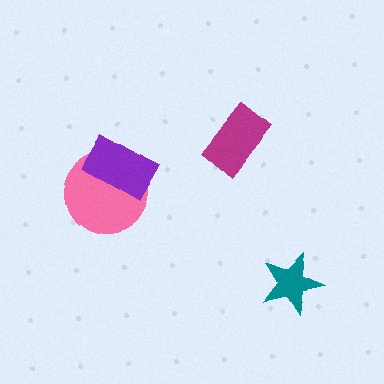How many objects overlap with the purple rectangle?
1 object overlaps with the purple rectangle.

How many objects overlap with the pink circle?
1 object overlaps with the pink circle.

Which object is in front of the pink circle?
The purple rectangle is in front of the pink circle.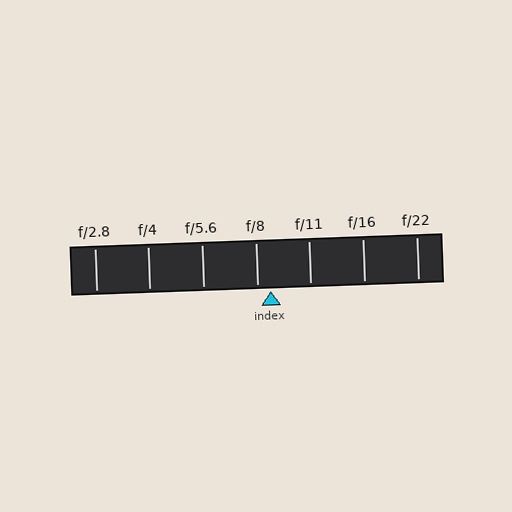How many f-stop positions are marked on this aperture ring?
There are 7 f-stop positions marked.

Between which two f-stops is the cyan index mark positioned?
The index mark is between f/8 and f/11.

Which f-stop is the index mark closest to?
The index mark is closest to f/8.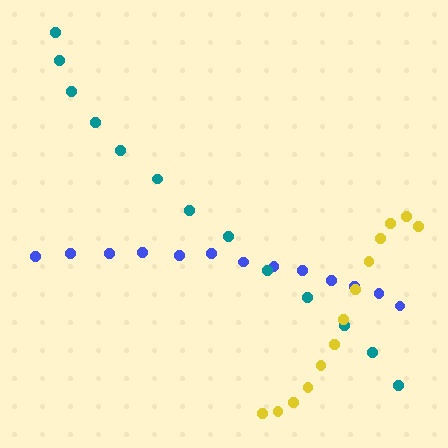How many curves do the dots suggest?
There are 3 distinct paths.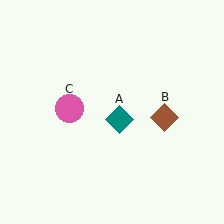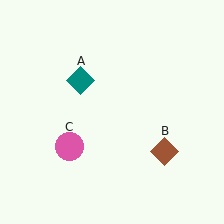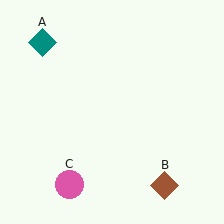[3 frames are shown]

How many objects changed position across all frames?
3 objects changed position: teal diamond (object A), brown diamond (object B), pink circle (object C).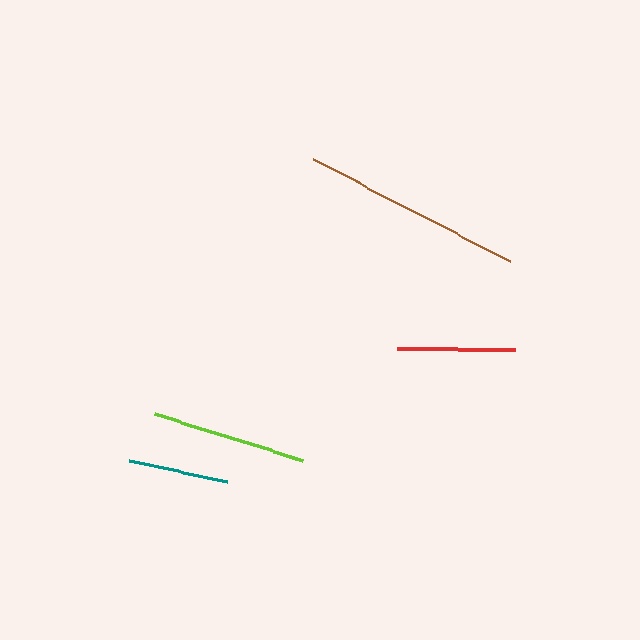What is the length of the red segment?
The red segment is approximately 118 pixels long.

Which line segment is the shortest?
The teal line is the shortest at approximately 100 pixels.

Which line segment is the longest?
The brown line is the longest at approximately 223 pixels.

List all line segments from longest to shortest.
From longest to shortest: brown, lime, red, teal.